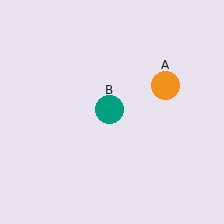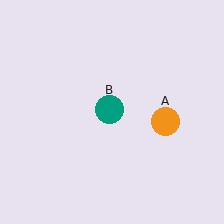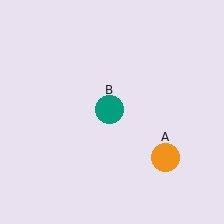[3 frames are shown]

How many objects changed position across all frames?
1 object changed position: orange circle (object A).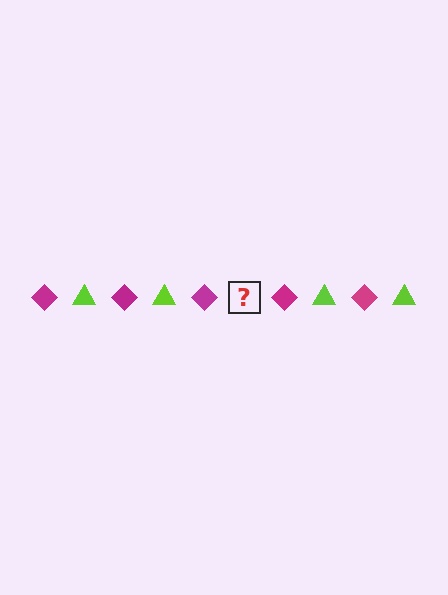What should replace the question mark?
The question mark should be replaced with a lime triangle.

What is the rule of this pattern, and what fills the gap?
The rule is that the pattern alternates between magenta diamond and lime triangle. The gap should be filled with a lime triangle.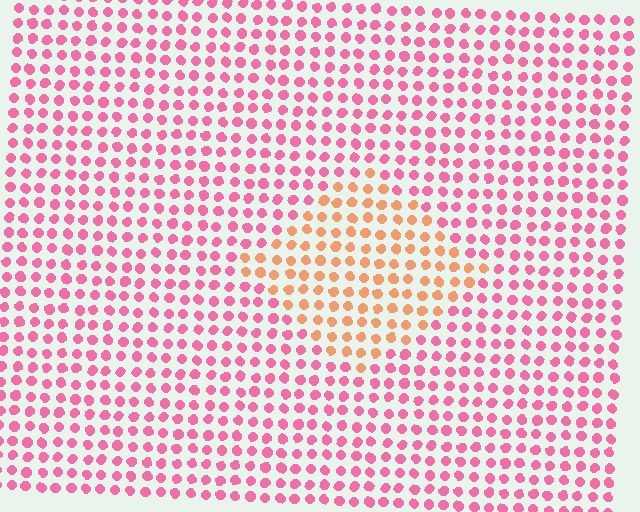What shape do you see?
I see a diamond.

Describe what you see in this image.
The image is filled with small pink elements in a uniform arrangement. A diamond-shaped region is visible where the elements are tinted to a slightly different hue, forming a subtle color boundary.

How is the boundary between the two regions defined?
The boundary is defined purely by a slight shift in hue (about 47 degrees). Spacing, size, and orientation are identical on both sides.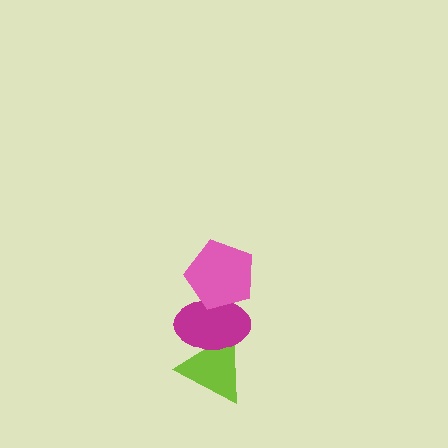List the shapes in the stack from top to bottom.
From top to bottom: the pink pentagon, the magenta ellipse, the lime triangle.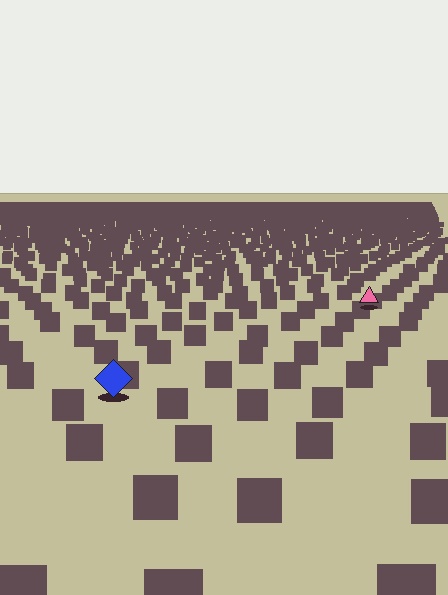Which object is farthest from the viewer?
The pink triangle is farthest from the viewer. It appears smaller and the ground texture around it is denser.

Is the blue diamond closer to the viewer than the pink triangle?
Yes. The blue diamond is closer — you can tell from the texture gradient: the ground texture is coarser near it.